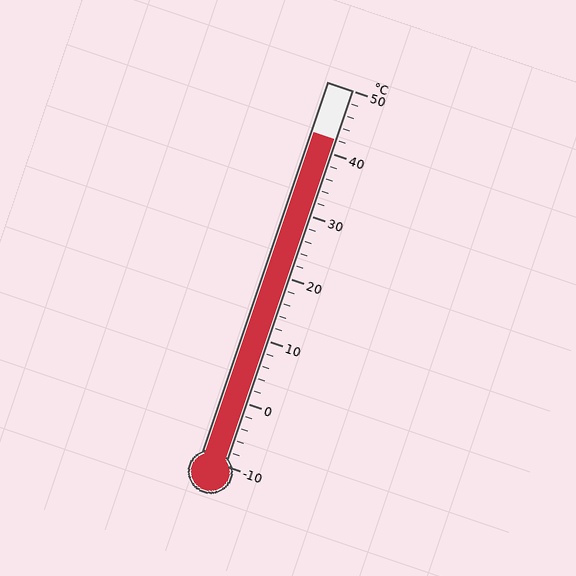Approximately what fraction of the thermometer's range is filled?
The thermometer is filled to approximately 85% of its range.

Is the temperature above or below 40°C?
The temperature is above 40°C.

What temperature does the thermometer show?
The thermometer shows approximately 42°C.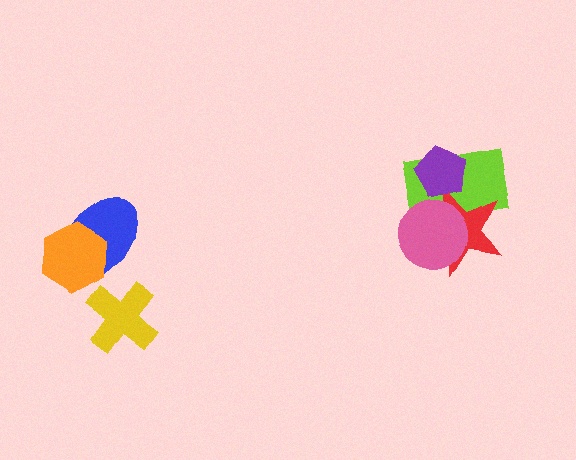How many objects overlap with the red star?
3 objects overlap with the red star.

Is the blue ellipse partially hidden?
Yes, it is partially covered by another shape.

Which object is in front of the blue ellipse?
The orange hexagon is in front of the blue ellipse.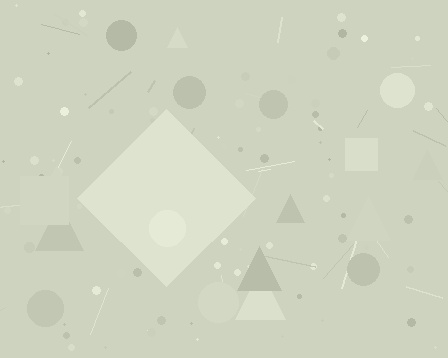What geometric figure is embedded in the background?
A diamond is embedded in the background.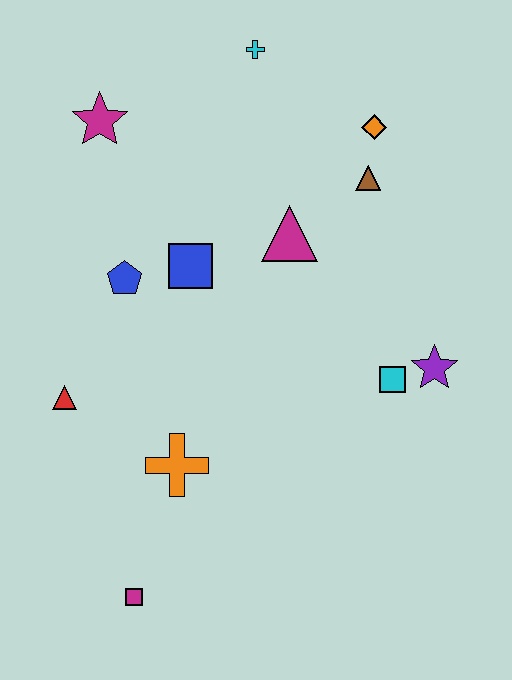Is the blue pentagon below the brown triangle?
Yes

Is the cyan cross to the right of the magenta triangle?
No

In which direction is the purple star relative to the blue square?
The purple star is to the right of the blue square.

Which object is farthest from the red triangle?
The orange diamond is farthest from the red triangle.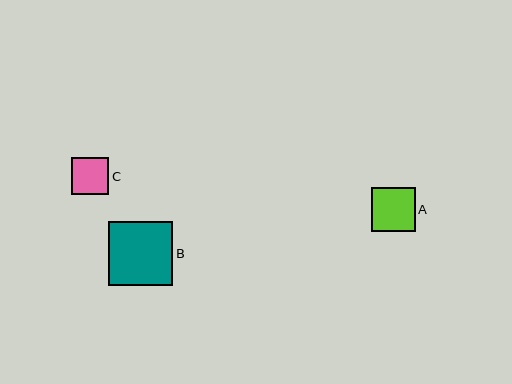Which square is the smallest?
Square C is the smallest with a size of approximately 37 pixels.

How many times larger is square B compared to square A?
Square B is approximately 1.5 times the size of square A.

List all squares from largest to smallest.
From largest to smallest: B, A, C.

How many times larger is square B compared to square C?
Square B is approximately 1.7 times the size of square C.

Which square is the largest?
Square B is the largest with a size of approximately 64 pixels.